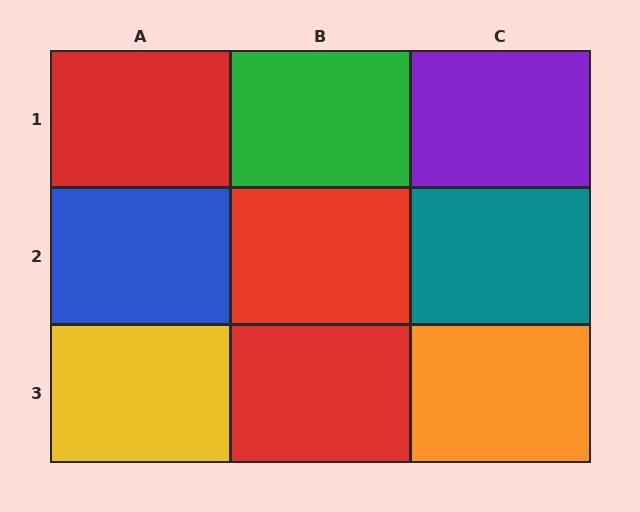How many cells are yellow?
1 cell is yellow.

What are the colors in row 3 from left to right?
Yellow, red, orange.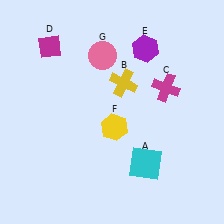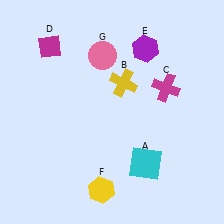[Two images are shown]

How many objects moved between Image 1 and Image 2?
1 object moved between the two images.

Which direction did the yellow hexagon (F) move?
The yellow hexagon (F) moved down.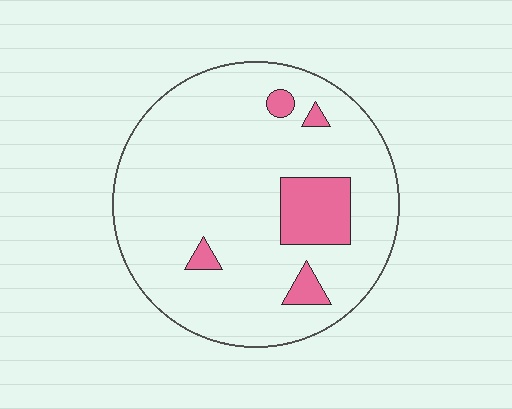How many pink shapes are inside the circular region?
5.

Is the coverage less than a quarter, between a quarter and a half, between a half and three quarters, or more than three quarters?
Less than a quarter.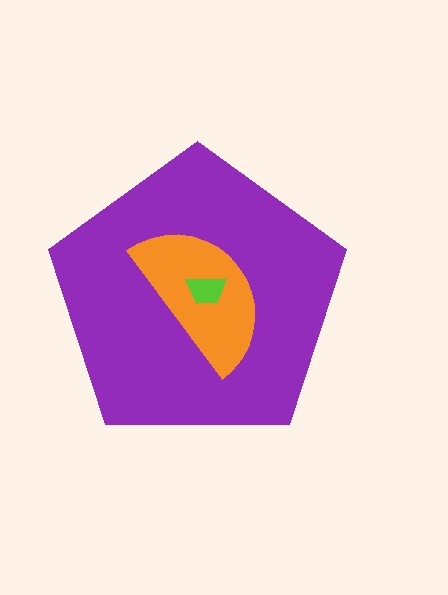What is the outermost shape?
The purple pentagon.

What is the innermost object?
The lime trapezoid.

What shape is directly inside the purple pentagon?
The orange semicircle.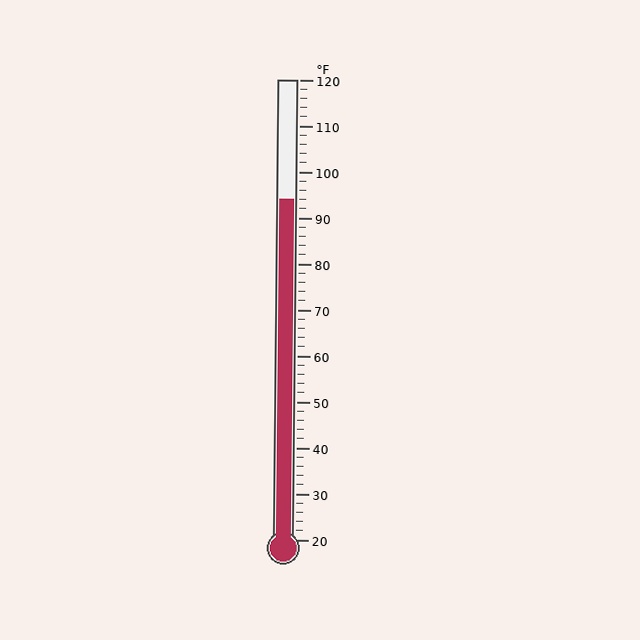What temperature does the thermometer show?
The thermometer shows approximately 94°F.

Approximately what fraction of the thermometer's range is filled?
The thermometer is filled to approximately 75% of its range.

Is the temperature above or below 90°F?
The temperature is above 90°F.